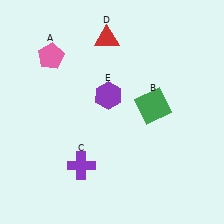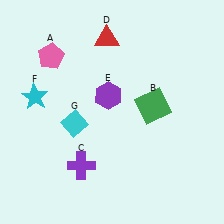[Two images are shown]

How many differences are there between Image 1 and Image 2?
There are 2 differences between the two images.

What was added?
A cyan star (F), a cyan diamond (G) were added in Image 2.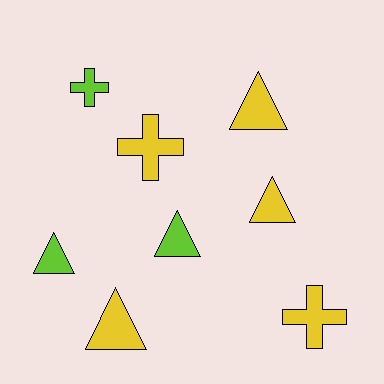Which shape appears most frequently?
Triangle, with 5 objects.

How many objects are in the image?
There are 8 objects.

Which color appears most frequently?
Yellow, with 5 objects.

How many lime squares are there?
There are no lime squares.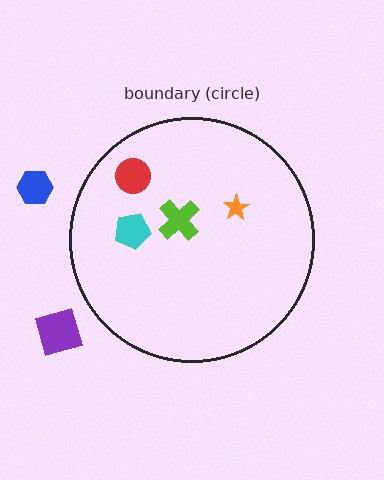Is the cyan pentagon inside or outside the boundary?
Inside.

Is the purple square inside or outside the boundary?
Outside.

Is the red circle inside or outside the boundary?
Inside.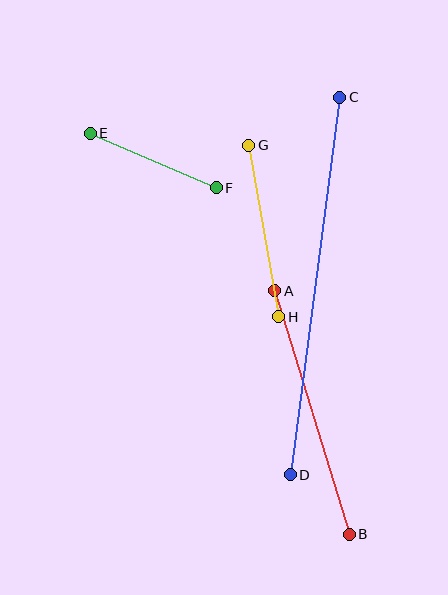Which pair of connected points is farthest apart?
Points C and D are farthest apart.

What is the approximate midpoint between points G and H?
The midpoint is at approximately (264, 231) pixels.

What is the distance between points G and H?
The distance is approximately 174 pixels.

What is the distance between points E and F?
The distance is approximately 137 pixels.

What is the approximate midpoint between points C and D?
The midpoint is at approximately (315, 286) pixels.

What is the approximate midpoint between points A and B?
The midpoint is at approximately (312, 413) pixels.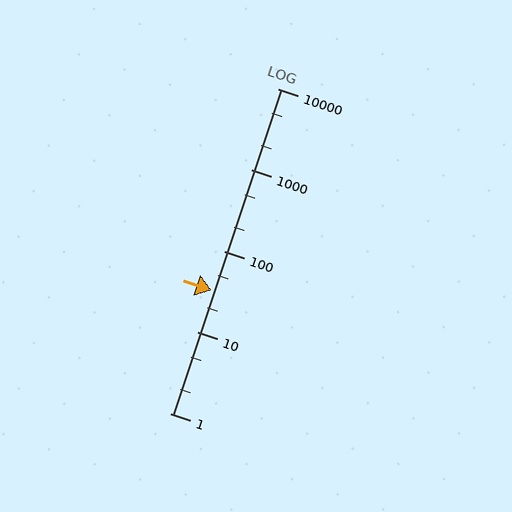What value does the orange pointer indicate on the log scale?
The pointer indicates approximately 33.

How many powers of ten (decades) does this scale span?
The scale spans 4 decades, from 1 to 10000.